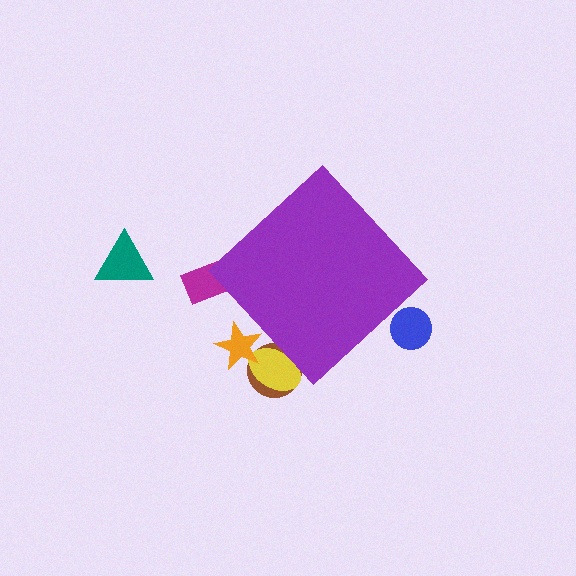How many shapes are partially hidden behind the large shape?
5 shapes are partially hidden.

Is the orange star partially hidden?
Yes, the orange star is partially hidden behind the purple diamond.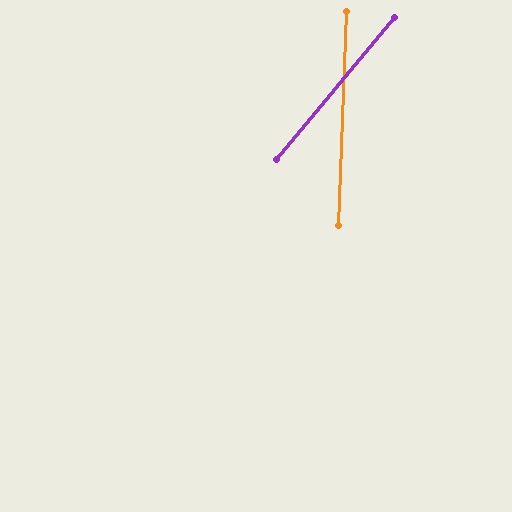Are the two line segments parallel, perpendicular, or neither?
Neither parallel nor perpendicular — they differ by about 38°.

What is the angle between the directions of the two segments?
Approximately 38 degrees.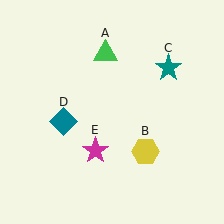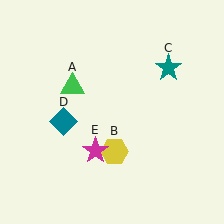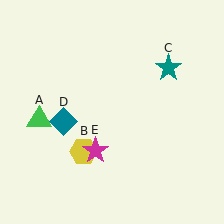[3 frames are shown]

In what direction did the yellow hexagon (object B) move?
The yellow hexagon (object B) moved left.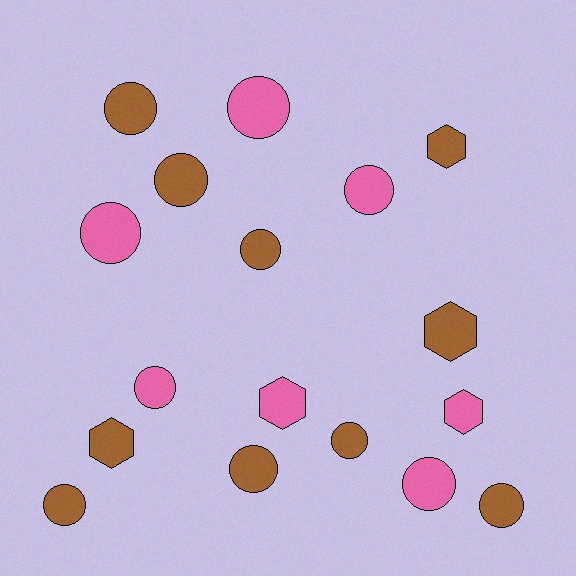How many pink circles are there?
There are 5 pink circles.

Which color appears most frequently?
Brown, with 10 objects.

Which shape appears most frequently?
Circle, with 12 objects.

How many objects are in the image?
There are 17 objects.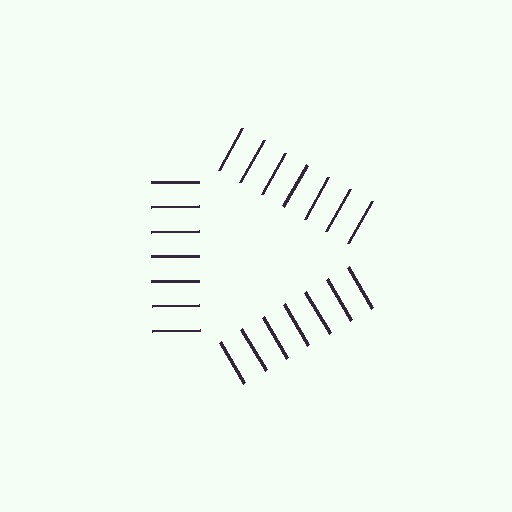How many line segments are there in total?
21 — 7 along each of the 3 edges.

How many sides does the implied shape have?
3 sides — the line-ends trace a triangle.